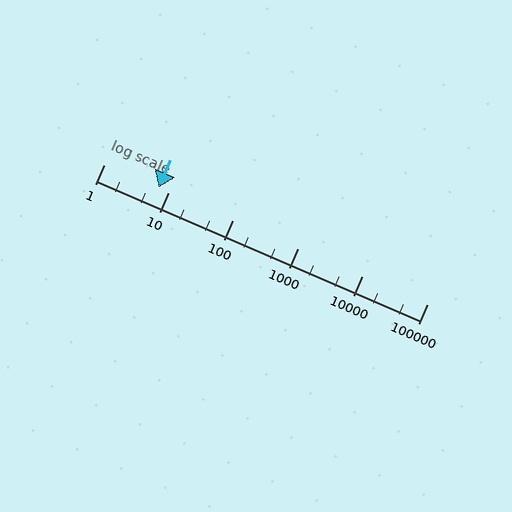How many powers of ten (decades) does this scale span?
The scale spans 5 decades, from 1 to 100000.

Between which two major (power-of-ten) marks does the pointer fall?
The pointer is between 1 and 10.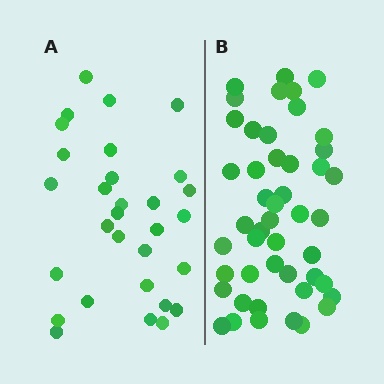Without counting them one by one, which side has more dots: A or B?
Region B (the right region) has more dots.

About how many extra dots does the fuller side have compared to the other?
Region B has approximately 15 more dots than region A.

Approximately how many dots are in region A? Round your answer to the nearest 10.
About 30 dots.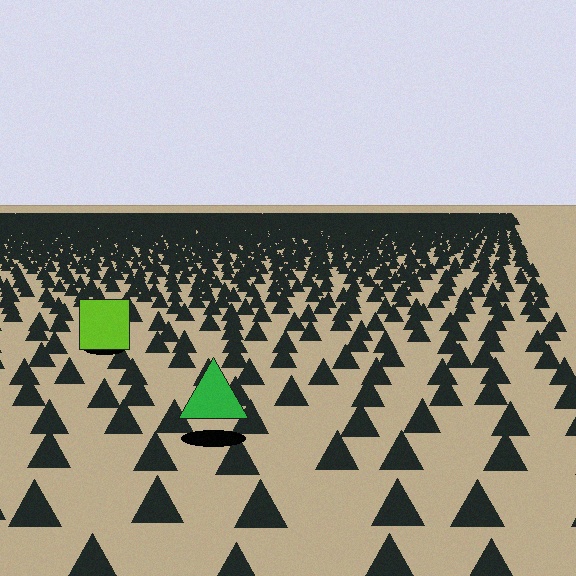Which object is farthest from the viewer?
The lime square is farthest from the viewer. It appears smaller and the ground texture around it is denser.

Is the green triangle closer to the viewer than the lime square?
Yes. The green triangle is closer — you can tell from the texture gradient: the ground texture is coarser near it.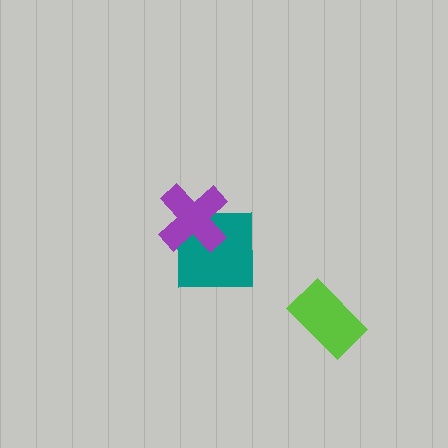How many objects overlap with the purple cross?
1 object overlaps with the purple cross.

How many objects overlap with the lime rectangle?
0 objects overlap with the lime rectangle.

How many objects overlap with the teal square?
1 object overlaps with the teal square.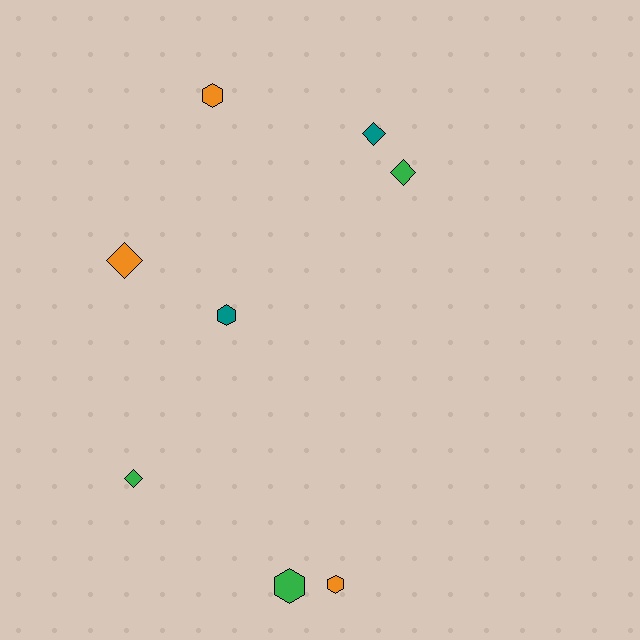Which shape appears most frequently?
Diamond, with 4 objects.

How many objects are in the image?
There are 8 objects.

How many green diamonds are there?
There are 2 green diamonds.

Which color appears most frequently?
Green, with 3 objects.